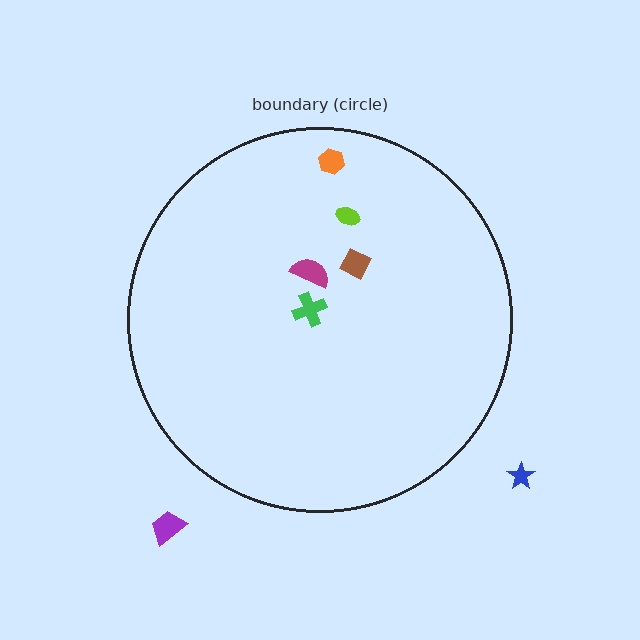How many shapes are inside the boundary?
5 inside, 2 outside.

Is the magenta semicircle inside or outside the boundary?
Inside.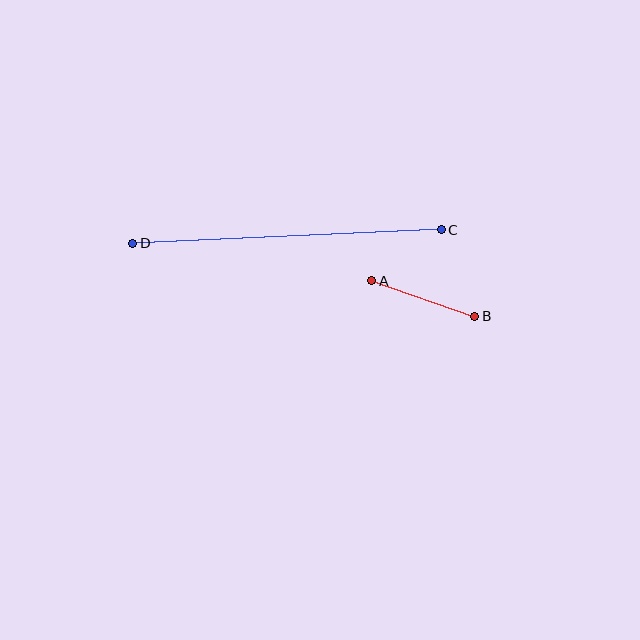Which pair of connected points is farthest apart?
Points C and D are farthest apart.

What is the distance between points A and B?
The distance is approximately 109 pixels.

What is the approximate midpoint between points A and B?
The midpoint is at approximately (423, 299) pixels.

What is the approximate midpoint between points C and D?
The midpoint is at approximately (287, 237) pixels.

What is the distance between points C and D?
The distance is approximately 309 pixels.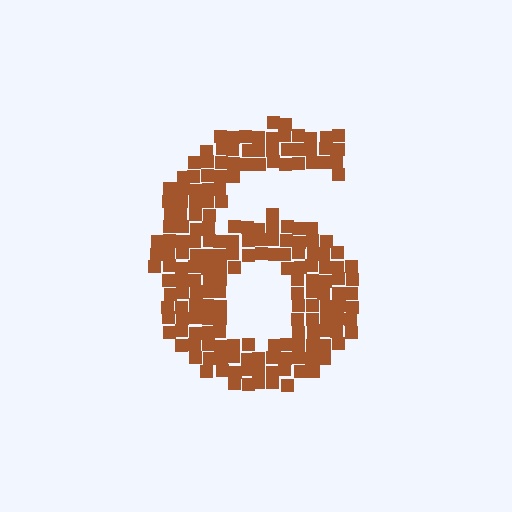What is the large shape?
The large shape is the digit 6.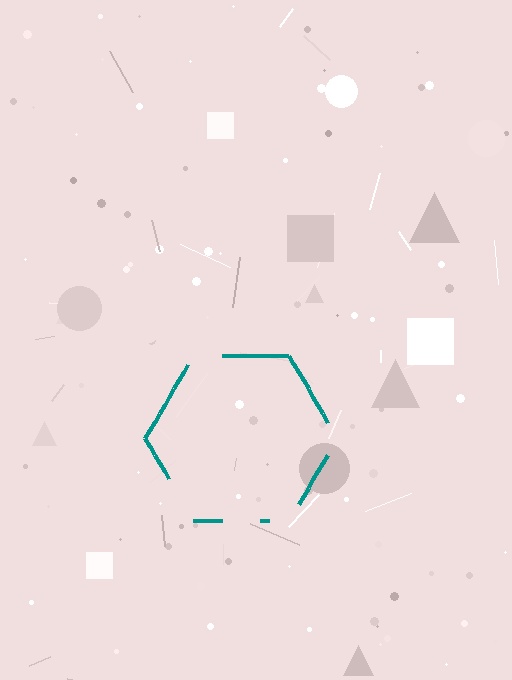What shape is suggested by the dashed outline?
The dashed outline suggests a hexagon.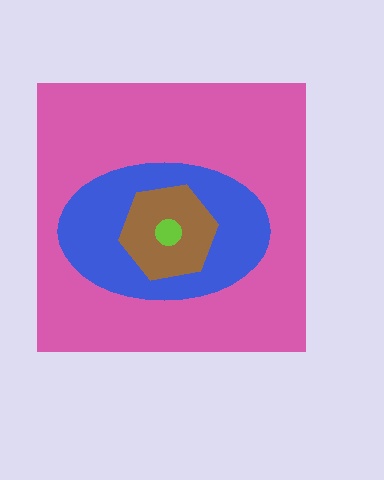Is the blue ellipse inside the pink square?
Yes.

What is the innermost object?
The lime circle.